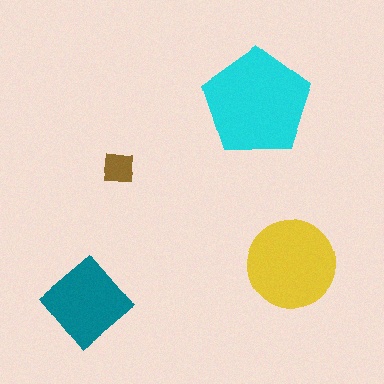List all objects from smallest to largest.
The brown square, the teal diamond, the yellow circle, the cyan pentagon.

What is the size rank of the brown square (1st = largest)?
4th.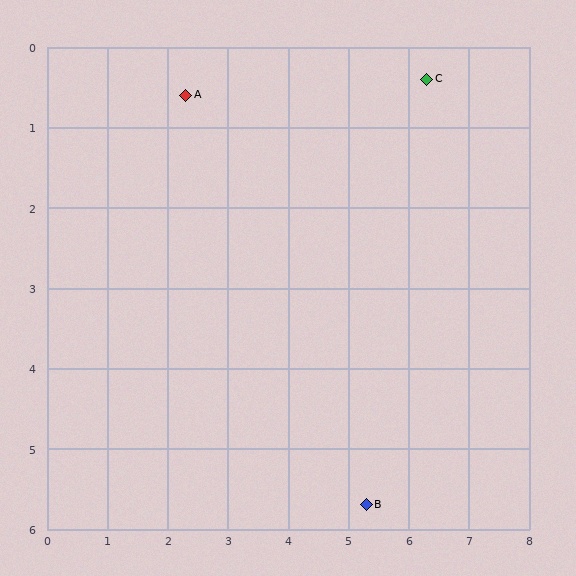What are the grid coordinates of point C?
Point C is at approximately (6.3, 0.4).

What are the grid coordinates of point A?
Point A is at approximately (2.3, 0.6).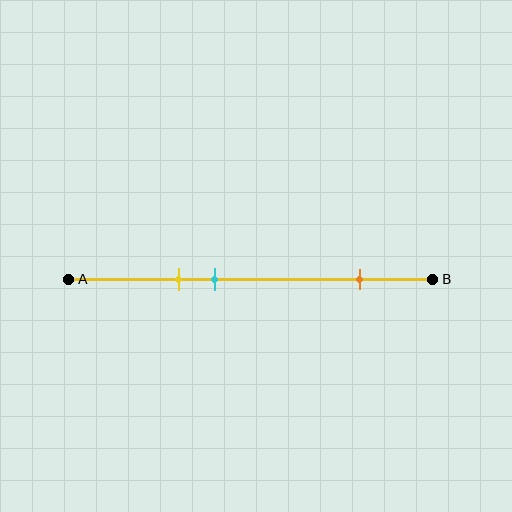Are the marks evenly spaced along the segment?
No, the marks are not evenly spaced.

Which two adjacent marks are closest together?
The yellow and cyan marks are the closest adjacent pair.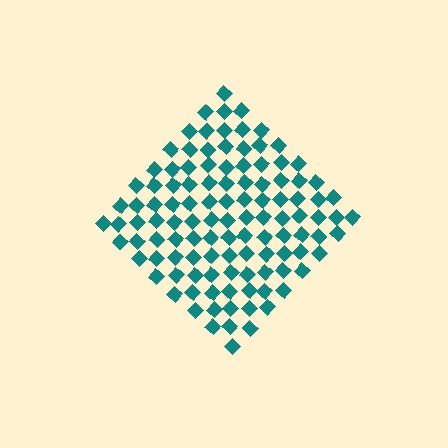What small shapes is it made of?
It is made of small diamonds.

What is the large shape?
The large shape is a diamond.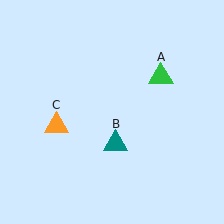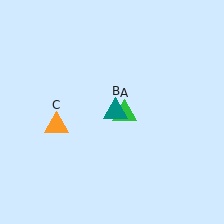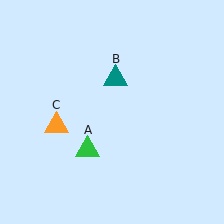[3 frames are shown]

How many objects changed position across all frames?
2 objects changed position: green triangle (object A), teal triangle (object B).